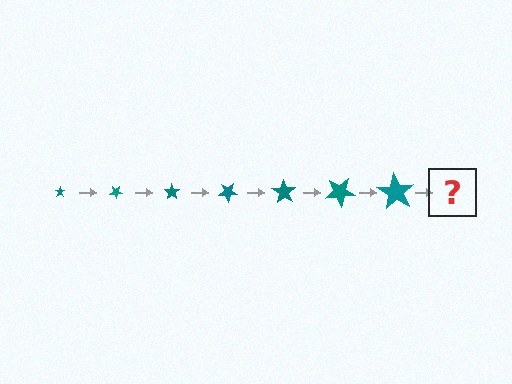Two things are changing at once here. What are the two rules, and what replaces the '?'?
The two rules are that the star grows larger each step and it rotates 35 degrees each step. The '?' should be a star, larger than the previous one and rotated 245 degrees from the start.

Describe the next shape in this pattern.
It should be a star, larger than the previous one and rotated 245 degrees from the start.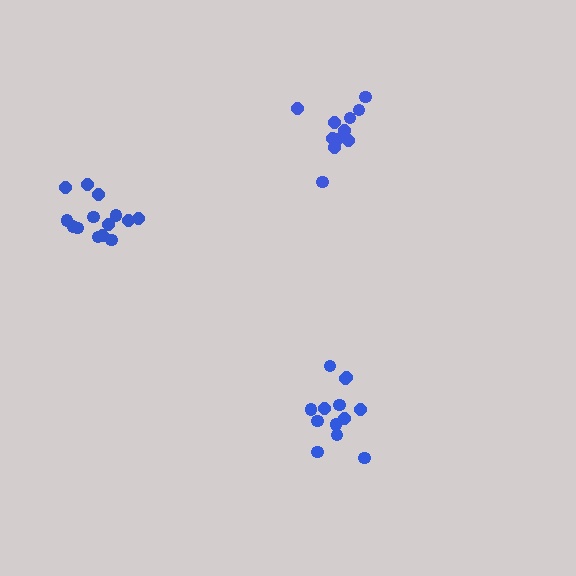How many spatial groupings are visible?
There are 3 spatial groupings.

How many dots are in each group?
Group 1: 13 dots, Group 2: 14 dots, Group 3: 11 dots (38 total).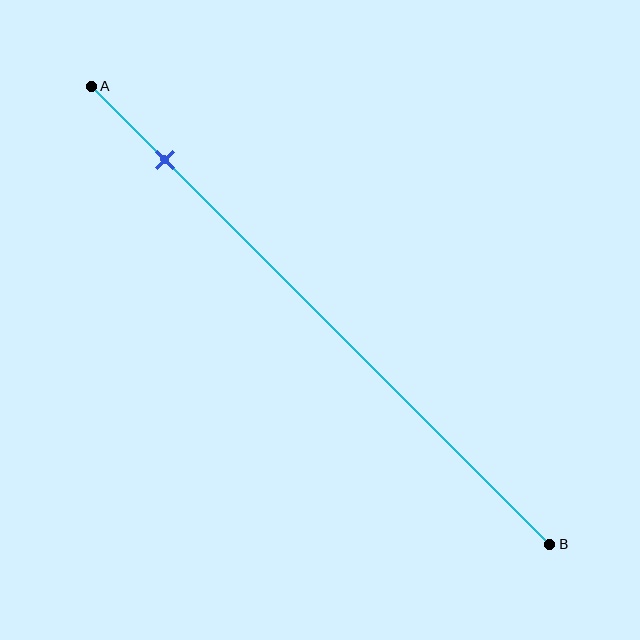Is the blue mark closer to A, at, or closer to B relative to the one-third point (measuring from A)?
The blue mark is closer to point A than the one-third point of segment AB.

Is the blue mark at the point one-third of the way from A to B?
No, the mark is at about 15% from A, not at the 33% one-third point.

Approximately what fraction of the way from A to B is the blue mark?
The blue mark is approximately 15% of the way from A to B.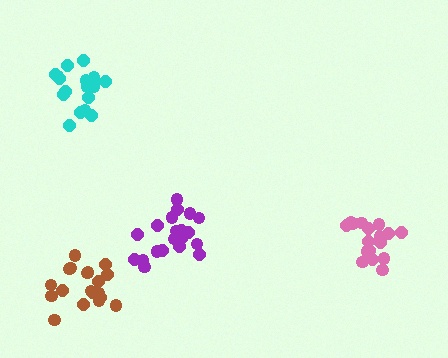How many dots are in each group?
Group 1: 17 dots, Group 2: 20 dots, Group 3: 19 dots, Group 4: 17 dots (73 total).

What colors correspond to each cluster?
The clusters are colored: cyan, purple, brown, pink.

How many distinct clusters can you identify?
There are 4 distinct clusters.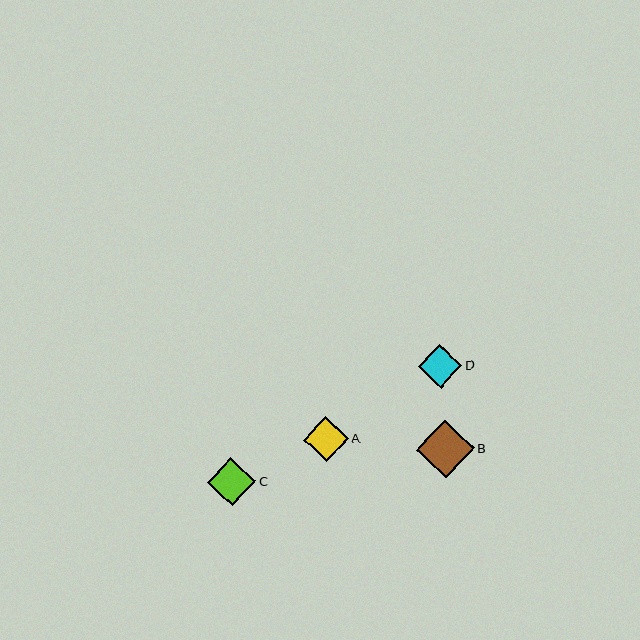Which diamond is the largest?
Diamond B is the largest with a size of approximately 58 pixels.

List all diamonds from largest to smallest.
From largest to smallest: B, C, A, D.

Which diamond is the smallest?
Diamond D is the smallest with a size of approximately 43 pixels.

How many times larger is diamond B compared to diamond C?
Diamond B is approximately 1.2 times the size of diamond C.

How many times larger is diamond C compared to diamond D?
Diamond C is approximately 1.1 times the size of diamond D.